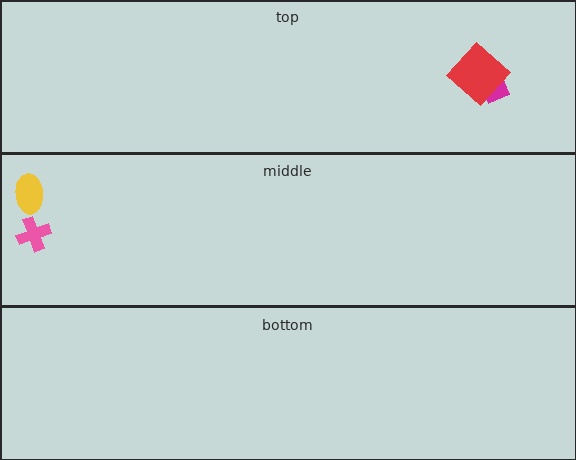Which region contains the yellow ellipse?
The middle region.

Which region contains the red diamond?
The top region.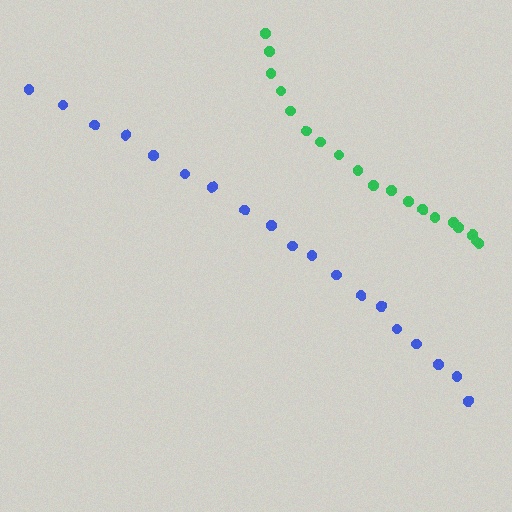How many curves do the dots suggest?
There are 2 distinct paths.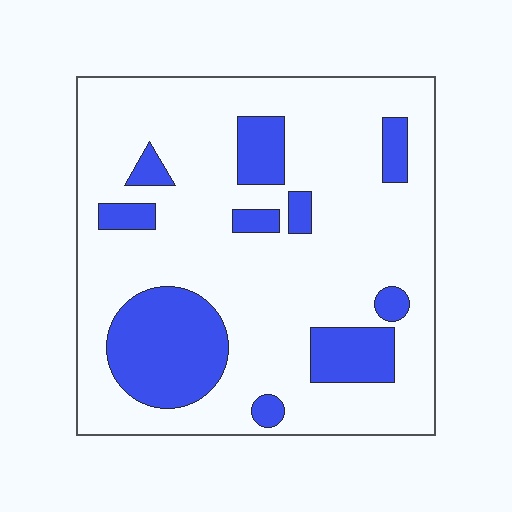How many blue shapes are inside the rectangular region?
10.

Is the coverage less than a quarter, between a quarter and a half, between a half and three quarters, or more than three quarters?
Less than a quarter.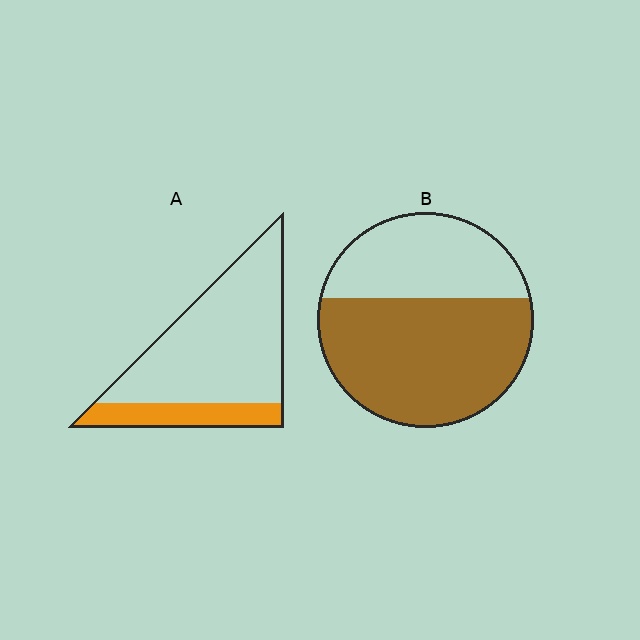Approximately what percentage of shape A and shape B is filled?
A is approximately 20% and B is approximately 65%.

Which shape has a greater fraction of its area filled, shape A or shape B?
Shape B.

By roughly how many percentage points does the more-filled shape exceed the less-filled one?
By roughly 40 percentage points (B over A).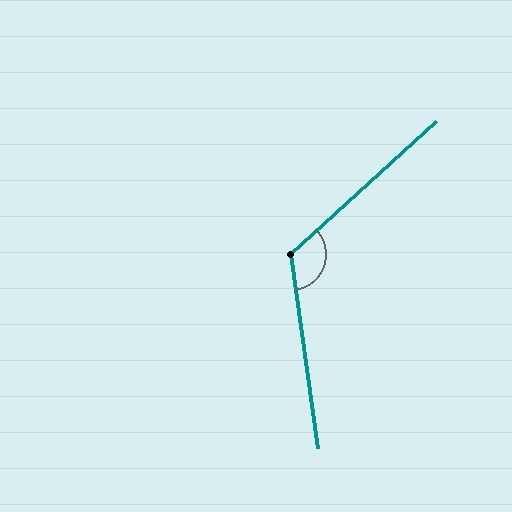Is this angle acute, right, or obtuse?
It is obtuse.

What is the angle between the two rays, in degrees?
Approximately 125 degrees.